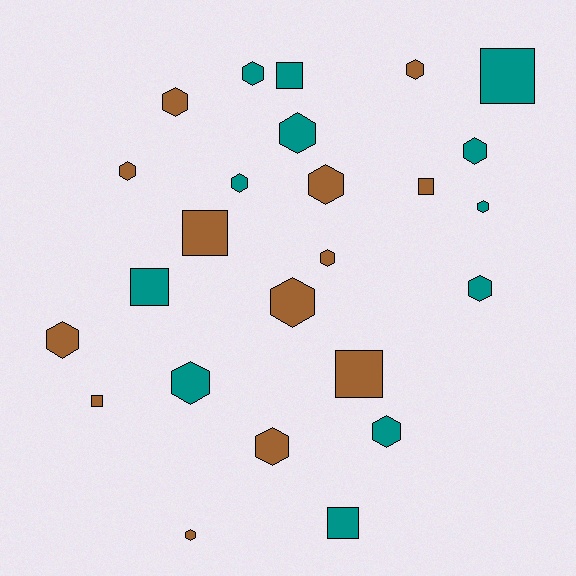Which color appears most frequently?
Brown, with 13 objects.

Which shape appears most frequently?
Hexagon, with 17 objects.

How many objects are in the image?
There are 25 objects.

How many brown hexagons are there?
There are 9 brown hexagons.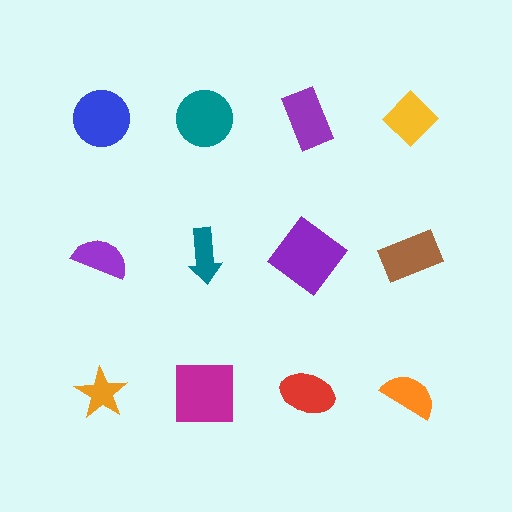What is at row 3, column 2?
A magenta square.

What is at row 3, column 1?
An orange star.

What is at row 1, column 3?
A purple rectangle.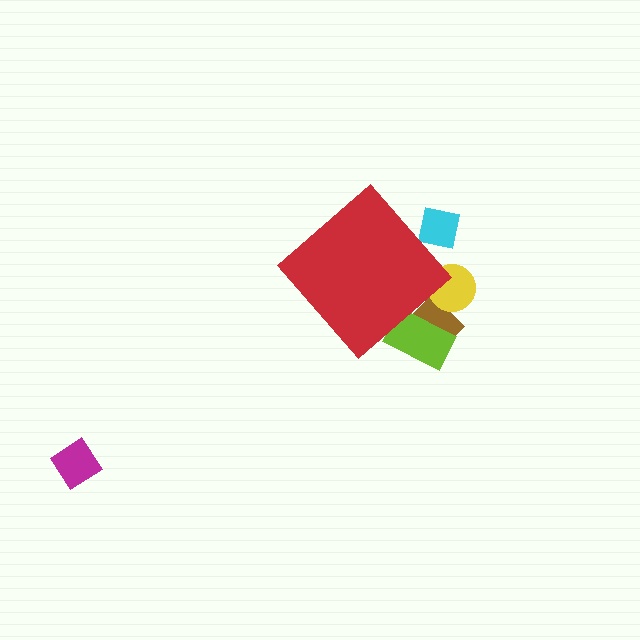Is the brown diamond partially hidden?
Yes, the brown diamond is partially hidden behind the red diamond.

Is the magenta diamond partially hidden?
No, the magenta diamond is fully visible.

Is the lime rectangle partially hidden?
Yes, the lime rectangle is partially hidden behind the red diamond.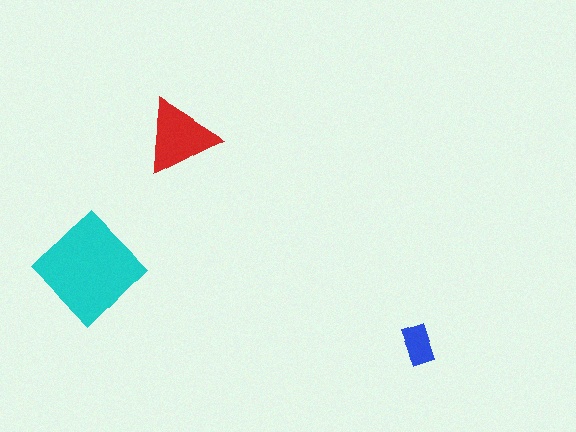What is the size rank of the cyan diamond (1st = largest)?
1st.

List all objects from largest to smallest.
The cyan diamond, the red triangle, the blue rectangle.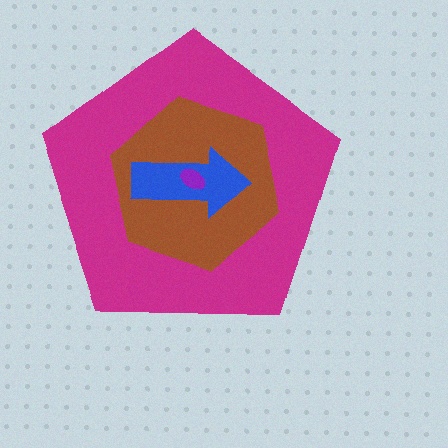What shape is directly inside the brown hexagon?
The blue arrow.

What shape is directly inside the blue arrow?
The purple ellipse.